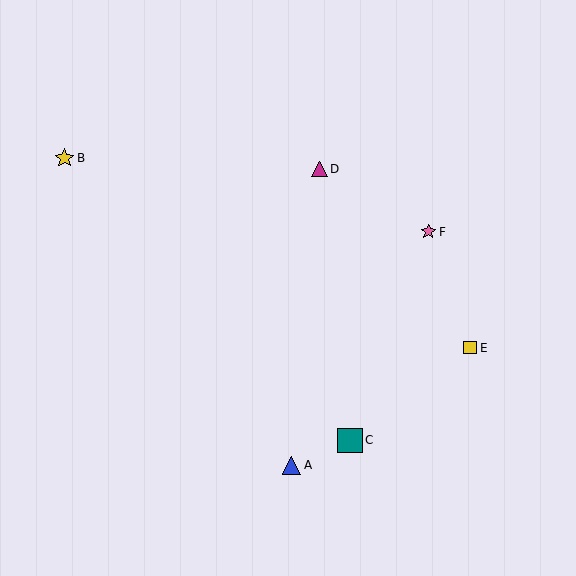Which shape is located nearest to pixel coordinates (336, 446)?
The teal square (labeled C) at (350, 440) is nearest to that location.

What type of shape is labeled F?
Shape F is a pink star.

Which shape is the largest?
The teal square (labeled C) is the largest.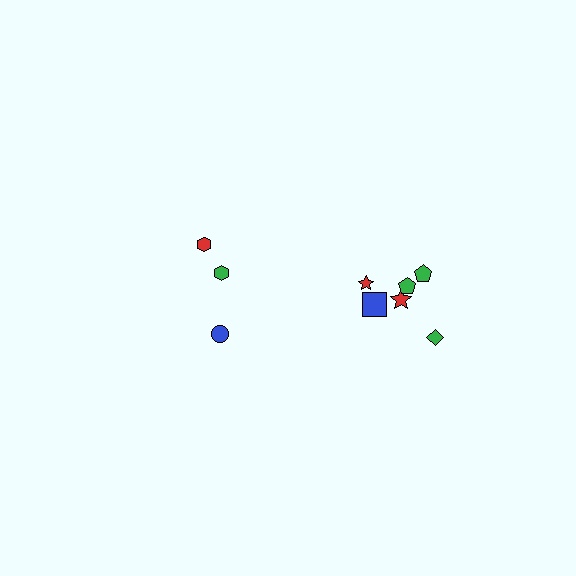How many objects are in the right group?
There are 6 objects.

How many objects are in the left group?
There are 3 objects.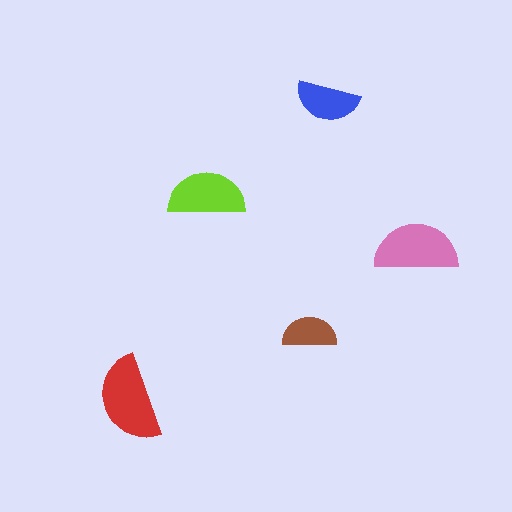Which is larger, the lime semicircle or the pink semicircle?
The pink one.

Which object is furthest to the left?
The red semicircle is leftmost.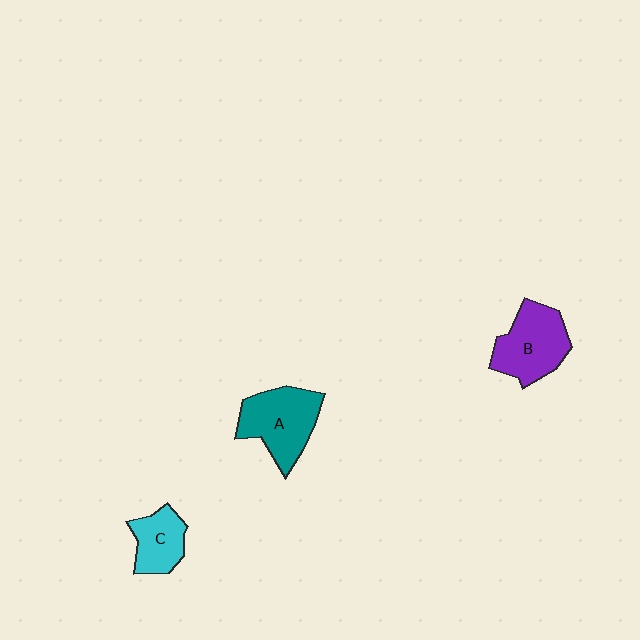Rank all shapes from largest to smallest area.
From largest to smallest: A (teal), B (purple), C (cyan).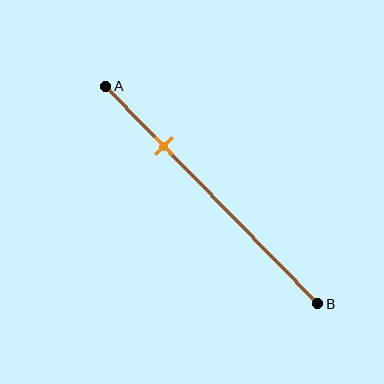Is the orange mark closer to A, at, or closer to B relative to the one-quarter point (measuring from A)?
The orange mark is approximately at the one-quarter point of segment AB.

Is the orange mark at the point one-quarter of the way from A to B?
Yes, the mark is approximately at the one-quarter point.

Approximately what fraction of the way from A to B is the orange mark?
The orange mark is approximately 30% of the way from A to B.